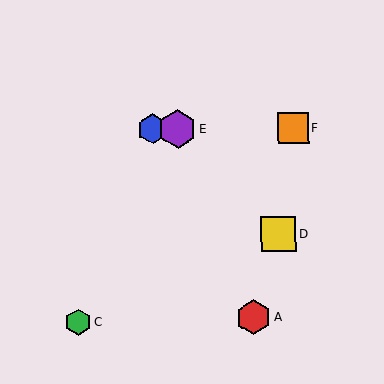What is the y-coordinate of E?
Object E is at y≈129.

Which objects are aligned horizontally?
Objects B, E, F are aligned horizontally.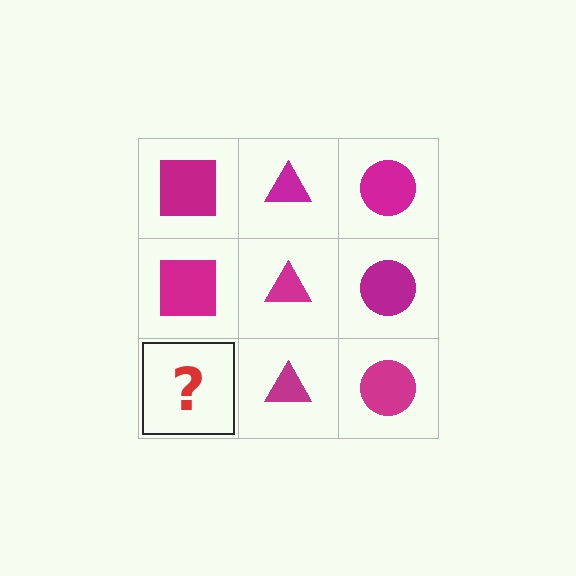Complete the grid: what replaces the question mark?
The question mark should be replaced with a magenta square.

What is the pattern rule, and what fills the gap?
The rule is that each column has a consistent shape. The gap should be filled with a magenta square.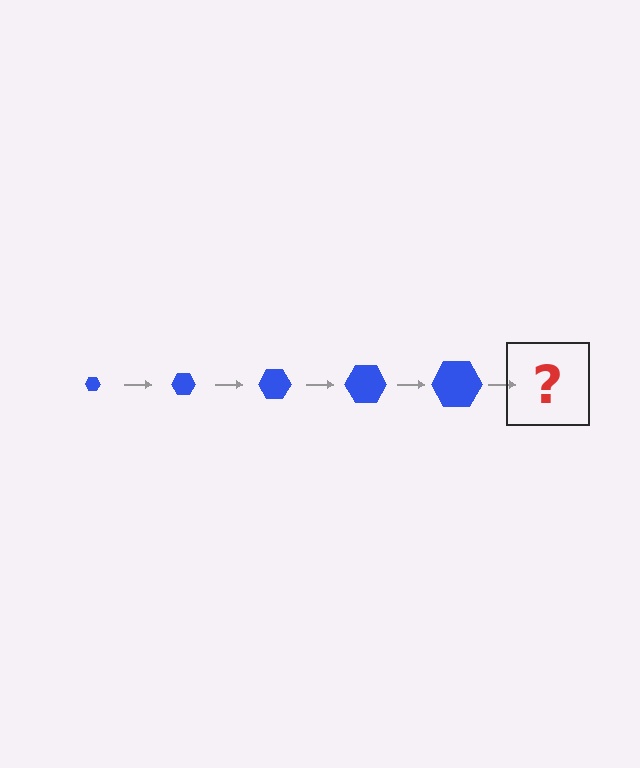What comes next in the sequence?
The next element should be a blue hexagon, larger than the previous one.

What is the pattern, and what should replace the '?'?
The pattern is that the hexagon gets progressively larger each step. The '?' should be a blue hexagon, larger than the previous one.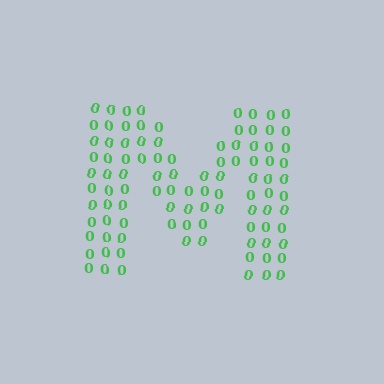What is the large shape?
The large shape is the letter M.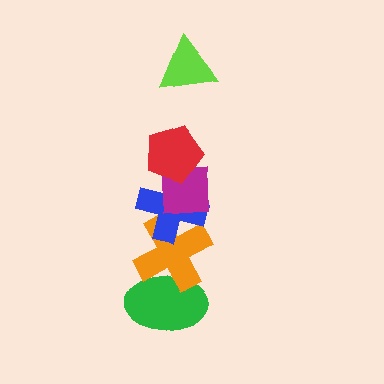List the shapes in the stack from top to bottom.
From top to bottom: the lime triangle, the red pentagon, the magenta square, the blue cross, the orange cross, the green ellipse.